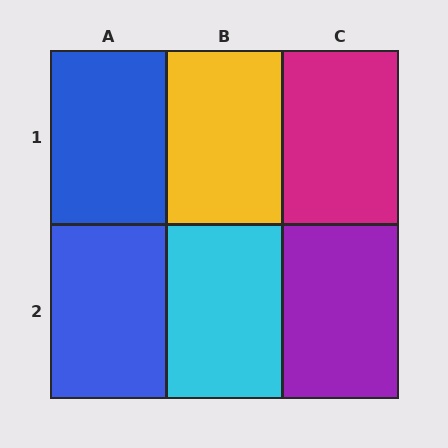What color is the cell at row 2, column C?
Purple.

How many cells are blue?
2 cells are blue.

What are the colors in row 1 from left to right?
Blue, yellow, magenta.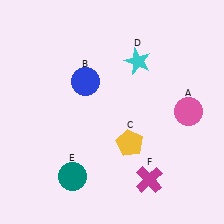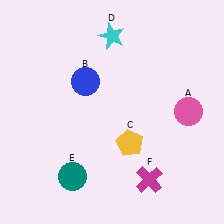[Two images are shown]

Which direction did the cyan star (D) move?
The cyan star (D) moved left.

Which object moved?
The cyan star (D) moved left.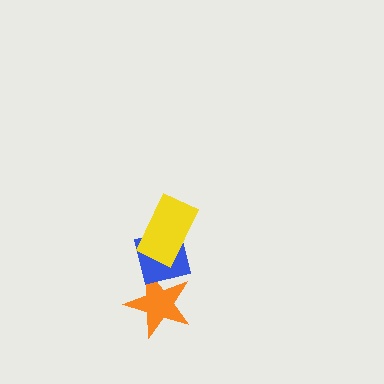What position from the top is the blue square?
The blue square is 2nd from the top.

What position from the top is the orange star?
The orange star is 3rd from the top.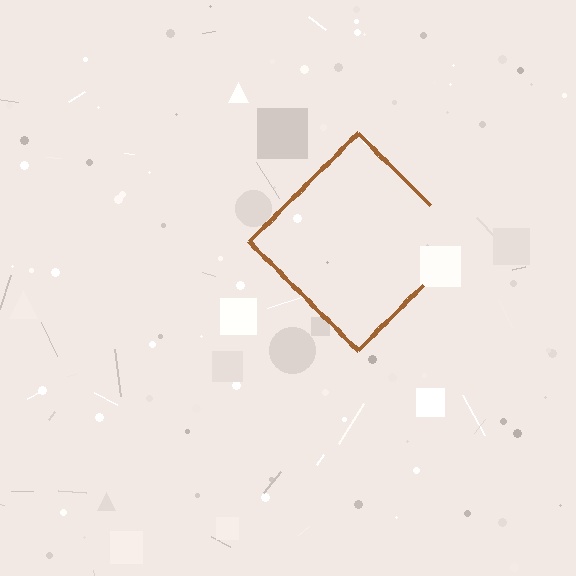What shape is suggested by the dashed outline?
The dashed outline suggests a diamond.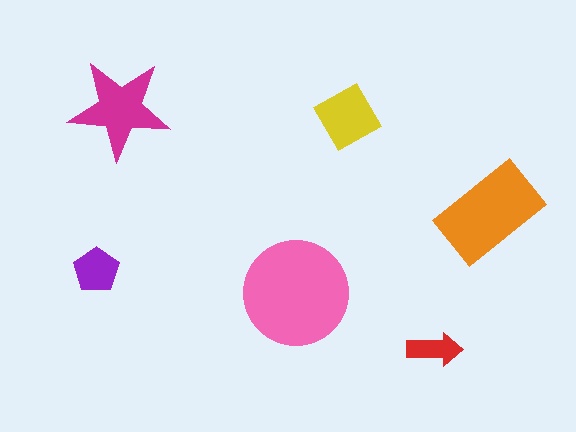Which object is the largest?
The pink circle.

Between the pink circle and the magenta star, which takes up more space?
The pink circle.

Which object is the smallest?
The red arrow.